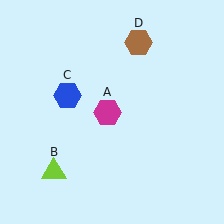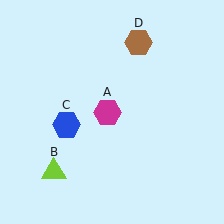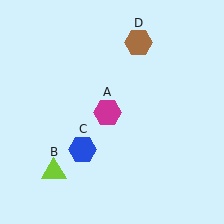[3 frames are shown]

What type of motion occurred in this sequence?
The blue hexagon (object C) rotated counterclockwise around the center of the scene.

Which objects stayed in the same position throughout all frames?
Magenta hexagon (object A) and lime triangle (object B) and brown hexagon (object D) remained stationary.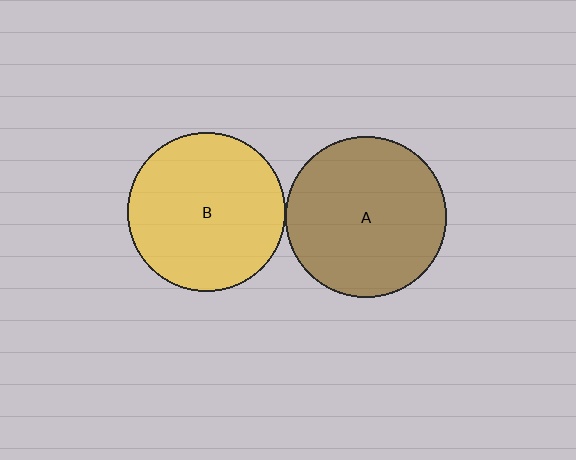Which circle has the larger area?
Circle A (brown).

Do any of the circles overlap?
No, none of the circles overlap.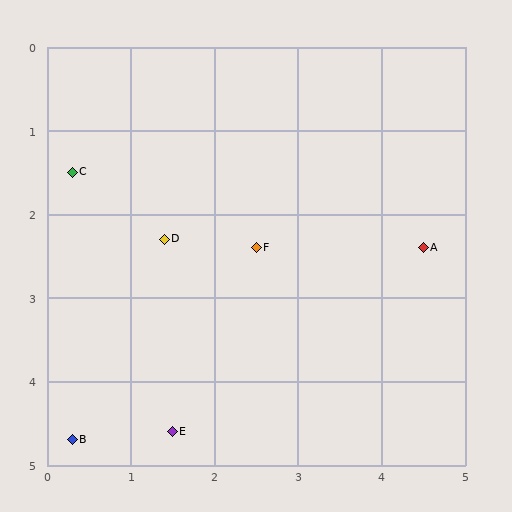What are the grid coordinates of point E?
Point E is at approximately (1.5, 4.6).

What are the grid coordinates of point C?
Point C is at approximately (0.3, 1.5).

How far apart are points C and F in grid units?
Points C and F are about 2.4 grid units apart.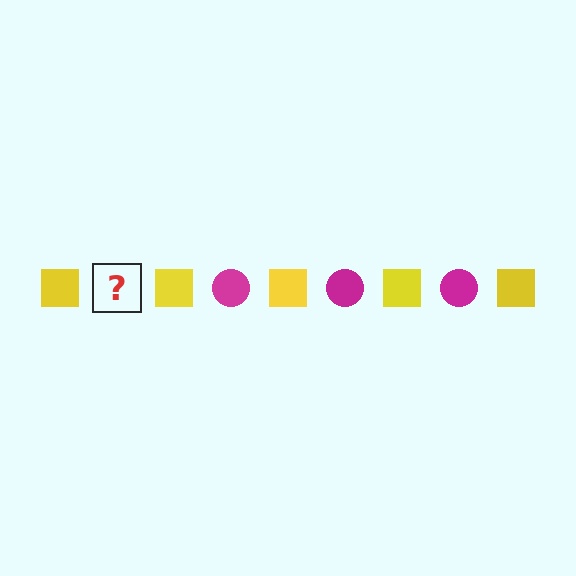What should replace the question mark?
The question mark should be replaced with a magenta circle.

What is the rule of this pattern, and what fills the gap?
The rule is that the pattern alternates between yellow square and magenta circle. The gap should be filled with a magenta circle.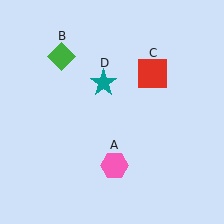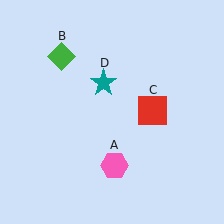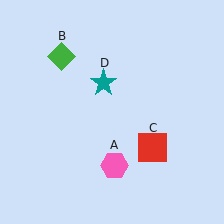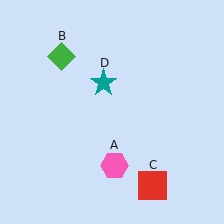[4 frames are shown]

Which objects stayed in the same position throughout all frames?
Pink hexagon (object A) and green diamond (object B) and teal star (object D) remained stationary.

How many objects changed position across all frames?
1 object changed position: red square (object C).